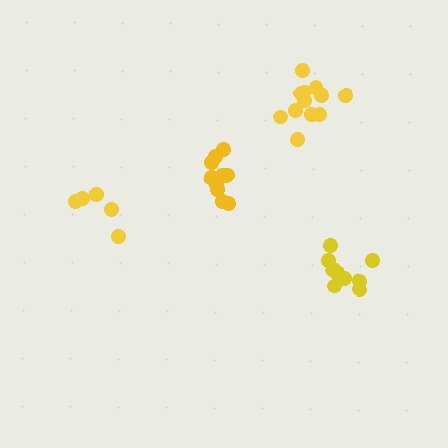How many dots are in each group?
Group 1: 9 dots, Group 2: 11 dots, Group 3: 6 dots, Group 4: 12 dots (38 total).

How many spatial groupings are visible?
There are 4 spatial groupings.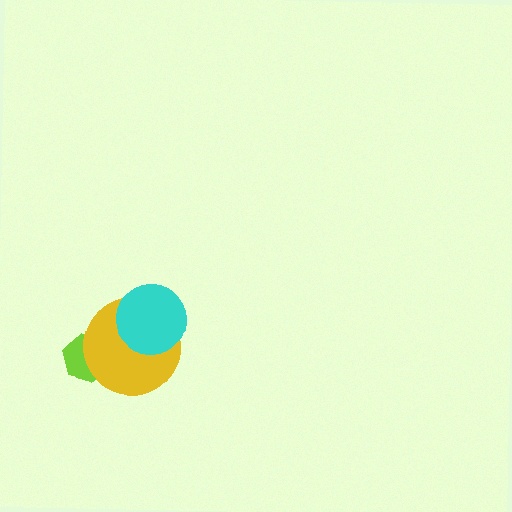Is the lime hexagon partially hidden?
Yes, it is partially covered by another shape.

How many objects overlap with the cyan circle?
1 object overlaps with the cyan circle.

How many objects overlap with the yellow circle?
2 objects overlap with the yellow circle.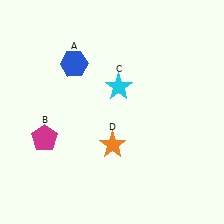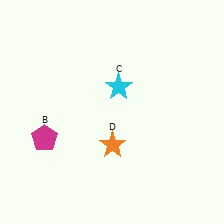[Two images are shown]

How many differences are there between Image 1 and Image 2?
There is 1 difference between the two images.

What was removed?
The blue hexagon (A) was removed in Image 2.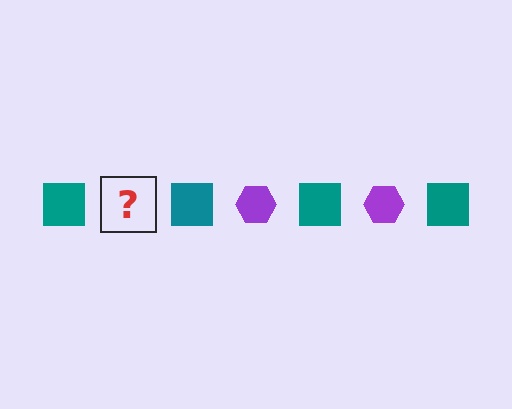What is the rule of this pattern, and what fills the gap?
The rule is that the pattern alternates between teal square and purple hexagon. The gap should be filled with a purple hexagon.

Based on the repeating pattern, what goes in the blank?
The blank should be a purple hexagon.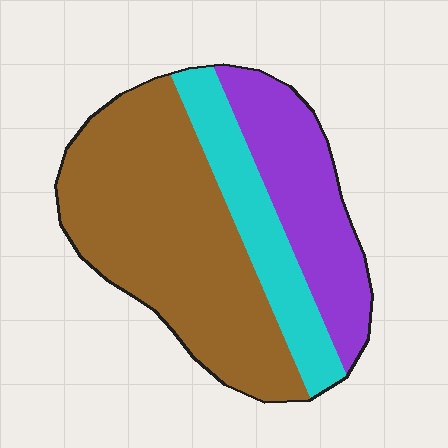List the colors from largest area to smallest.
From largest to smallest: brown, purple, cyan.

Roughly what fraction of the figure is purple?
Purple covers about 25% of the figure.